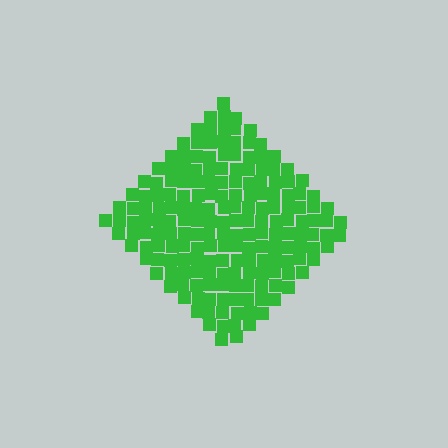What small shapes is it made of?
It is made of small squares.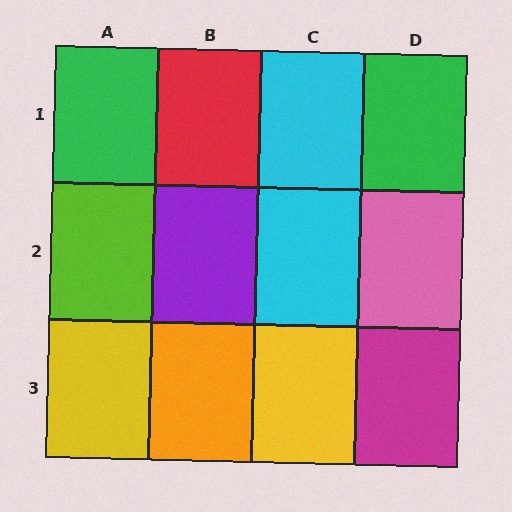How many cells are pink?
1 cell is pink.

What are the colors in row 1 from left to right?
Green, red, cyan, green.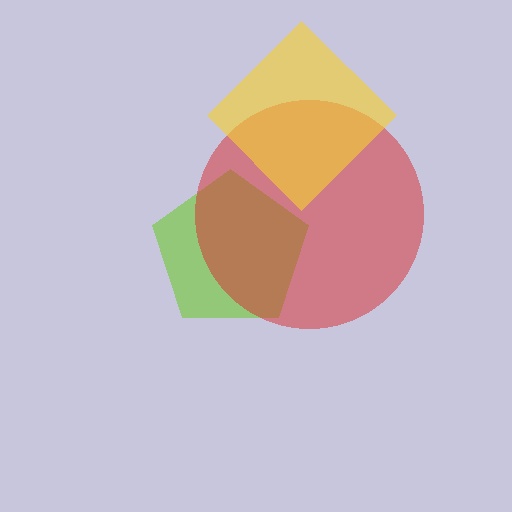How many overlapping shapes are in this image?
There are 3 overlapping shapes in the image.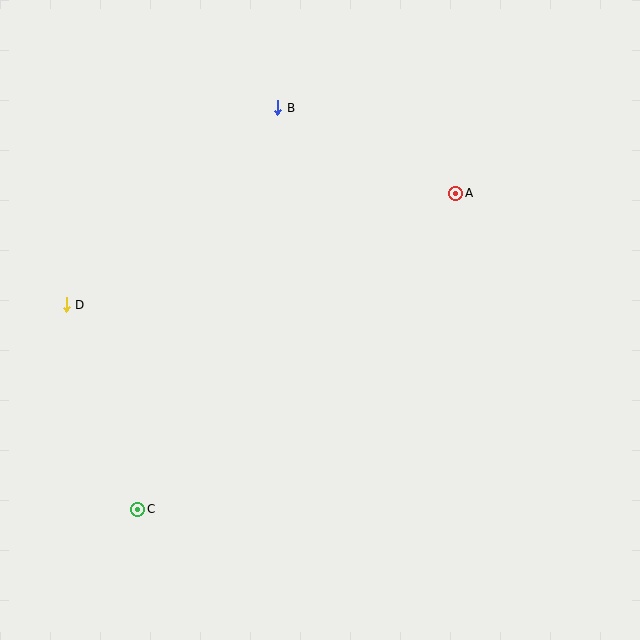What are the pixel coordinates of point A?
Point A is at (456, 193).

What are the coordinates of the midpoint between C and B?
The midpoint between C and B is at (208, 309).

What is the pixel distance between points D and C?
The distance between D and C is 217 pixels.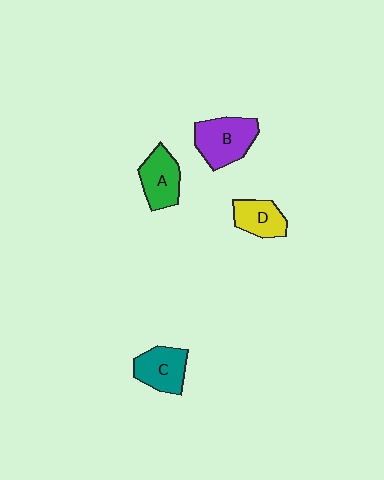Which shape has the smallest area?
Shape D (yellow).